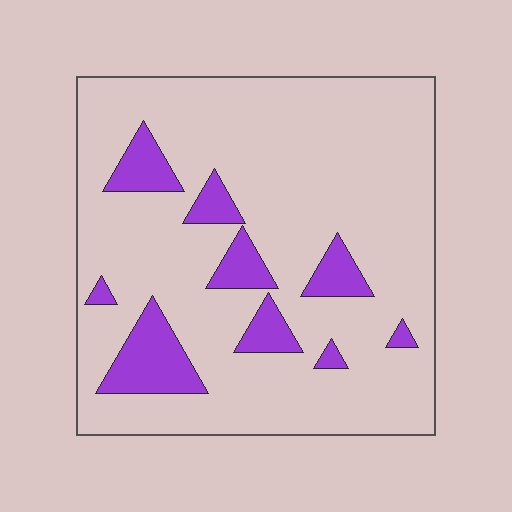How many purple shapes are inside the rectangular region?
9.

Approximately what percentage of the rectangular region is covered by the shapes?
Approximately 15%.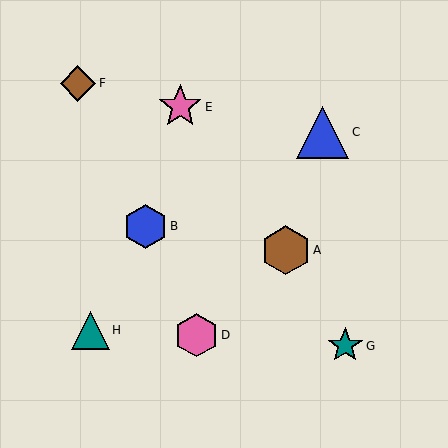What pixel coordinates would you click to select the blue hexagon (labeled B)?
Click at (145, 226) to select the blue hexagon B.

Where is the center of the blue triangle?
The center of the blue triangle is at (323, 132).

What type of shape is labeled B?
Shape B is a blue hexagon.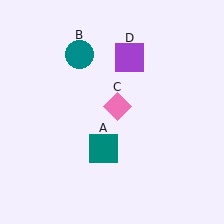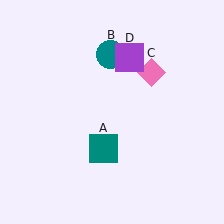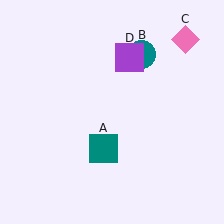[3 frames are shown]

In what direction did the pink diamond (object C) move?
The pink diamond (object C) moved up and to the right.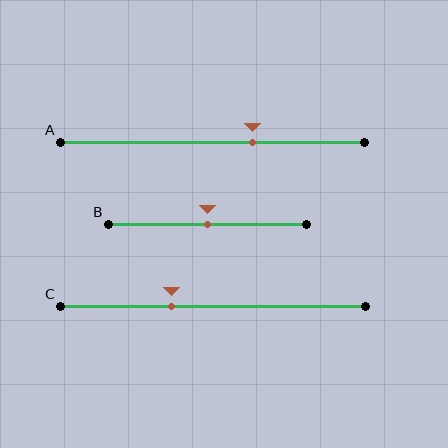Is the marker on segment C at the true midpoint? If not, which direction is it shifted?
No, the marker on segment C is shifted to the left by about 14% of the segment length.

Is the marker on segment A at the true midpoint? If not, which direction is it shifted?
No, the marker on segment A is shifted to the right by about 13% of the segment length.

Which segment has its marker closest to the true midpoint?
Segment B has its marker closest to the true midpoint.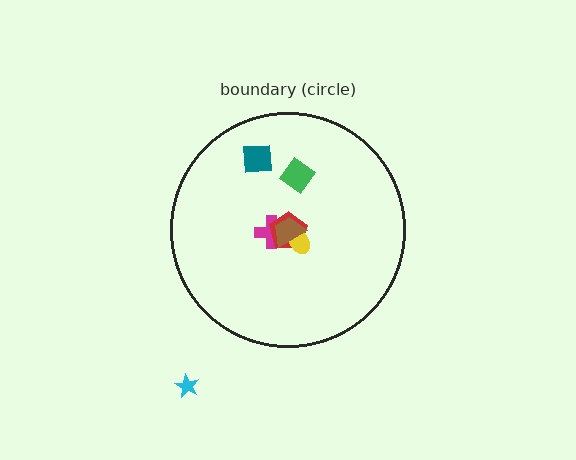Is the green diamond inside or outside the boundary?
Inside.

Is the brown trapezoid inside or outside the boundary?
Inside.